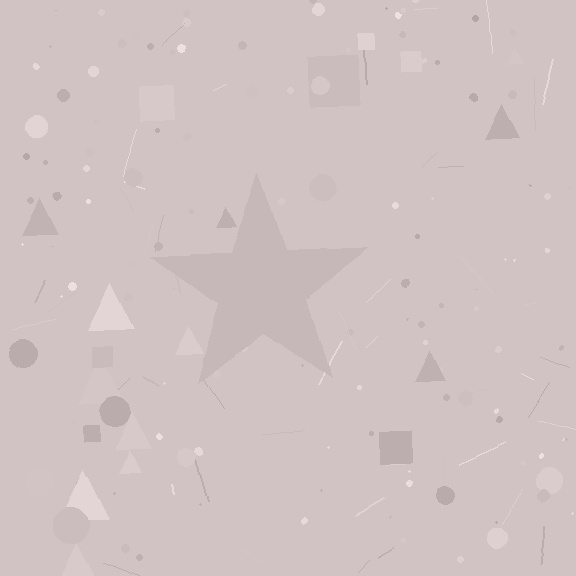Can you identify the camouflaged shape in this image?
The camouflaged shape is a star.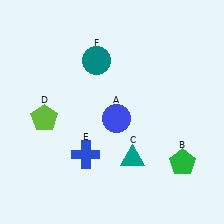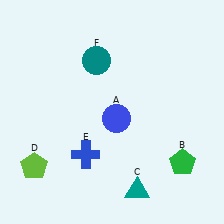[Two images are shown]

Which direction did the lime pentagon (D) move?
The lime pentagon (D) moved down.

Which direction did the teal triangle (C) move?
The teal triangle (C) moved down.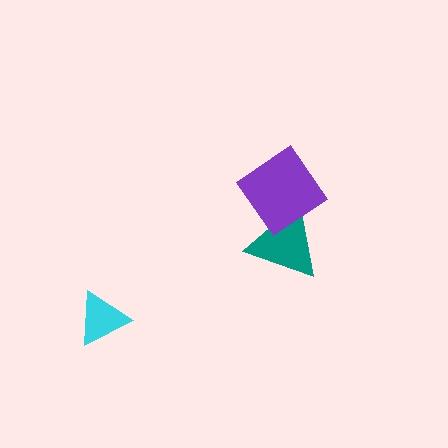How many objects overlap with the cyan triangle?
0 objects overlap with the cyan triangle.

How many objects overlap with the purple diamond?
1 object overlaps with the purple diamond.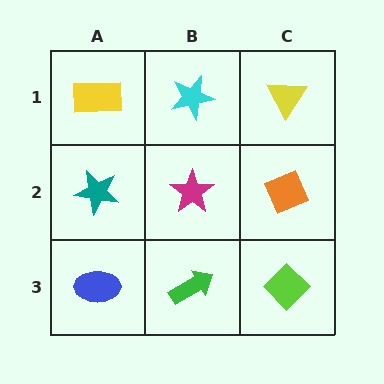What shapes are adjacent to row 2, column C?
A yellow triangle (row 1, column C), a lime diamond (row 3, column C), a magenta star (row 2, column B).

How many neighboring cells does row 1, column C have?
2.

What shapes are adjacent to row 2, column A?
A yellow rectangle (row 1, column A), a blue ellipse (row 3, column A), a magenta star (row 2, column B).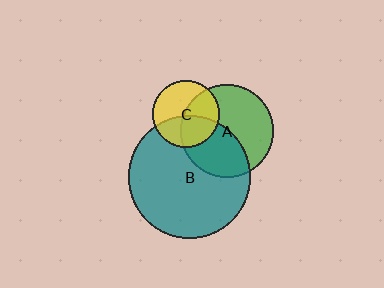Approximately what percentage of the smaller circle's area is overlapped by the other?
Approximately 45%.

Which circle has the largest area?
Circle B (teal).